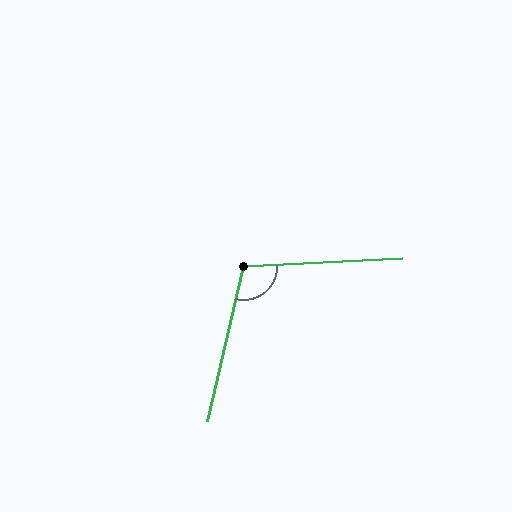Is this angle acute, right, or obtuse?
It is obtuse.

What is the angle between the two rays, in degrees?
Approximately 106 degrees.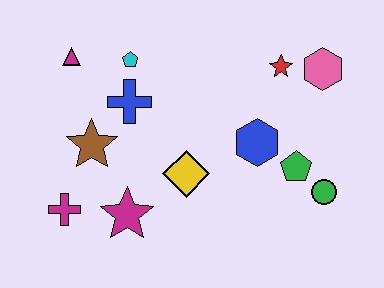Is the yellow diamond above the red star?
No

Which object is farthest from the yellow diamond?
The pink hexagon is farthest from the yellow diamond.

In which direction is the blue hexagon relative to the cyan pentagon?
The blue hexagon is to the right of the cyan pentagon.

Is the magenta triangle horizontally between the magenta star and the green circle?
No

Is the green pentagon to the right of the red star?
Yes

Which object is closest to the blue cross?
The cyan pentagon is closest to the blue cross.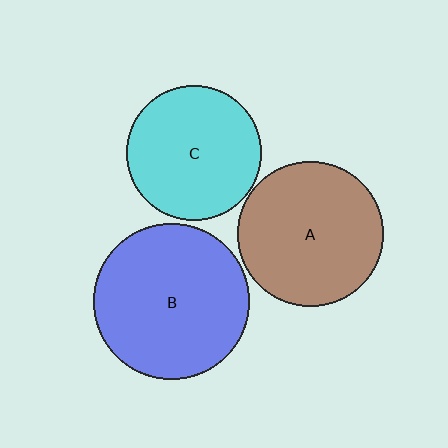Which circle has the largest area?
Circle B (blue).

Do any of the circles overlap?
No, none of the circles overlap.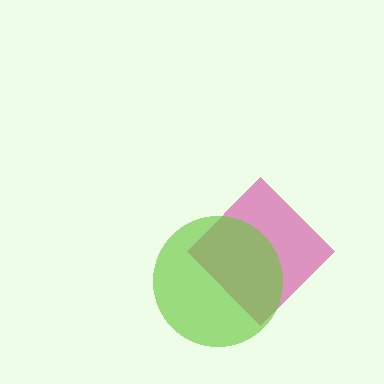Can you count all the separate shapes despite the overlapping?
Yes, there are 2 separate shapes.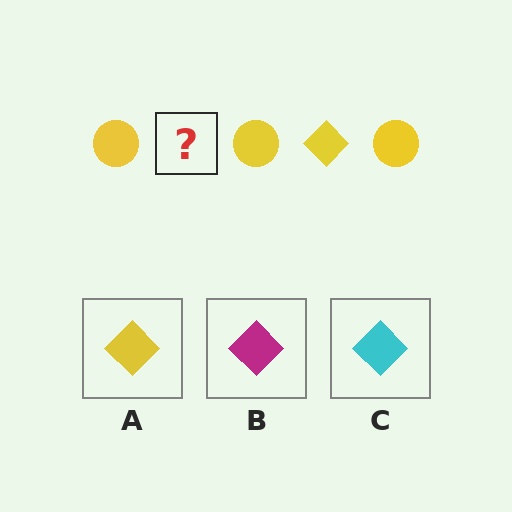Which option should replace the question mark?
Option A.